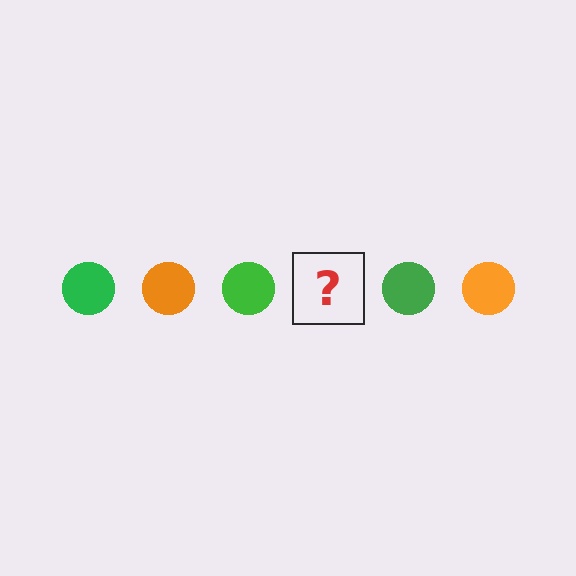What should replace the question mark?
The question mark should be replaced with an orange circle.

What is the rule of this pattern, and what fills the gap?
The rule is that the pattern cycles through green, orange circles. The gap should be filled with an orange circle.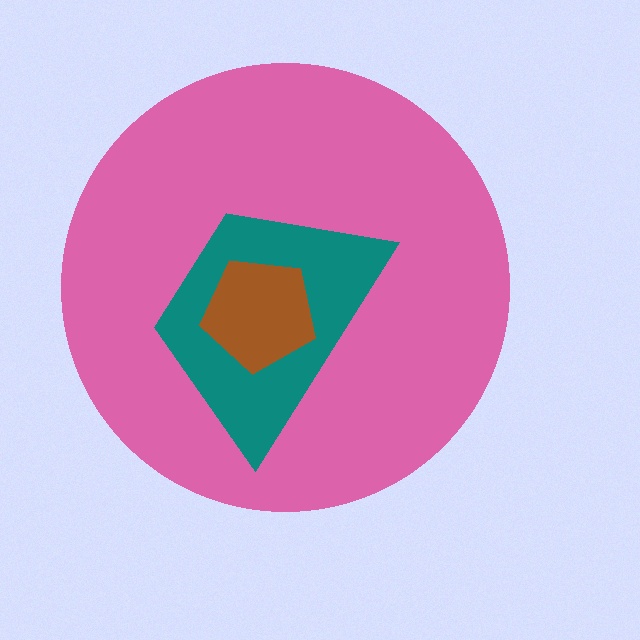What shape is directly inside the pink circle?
The teal trapezoid.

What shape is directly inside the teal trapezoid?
The brown pentagon.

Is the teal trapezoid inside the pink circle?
Yes.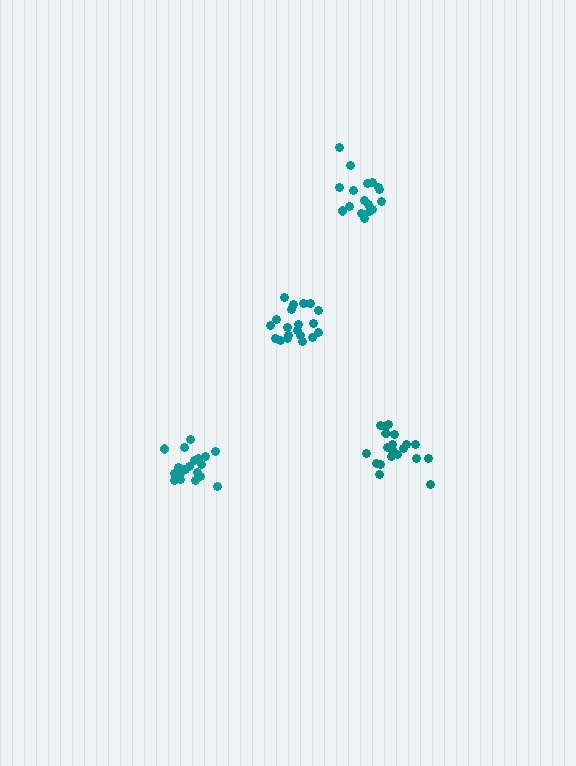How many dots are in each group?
Group 1: 20 dots, Group 2: 20 dots, Group 3: 17 dots, Group 4: 20 dots (77 total).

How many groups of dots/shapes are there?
There are 4 groups.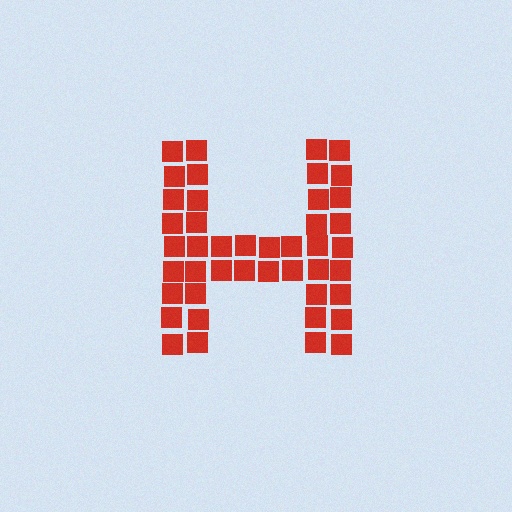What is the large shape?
The large shape is the letter H.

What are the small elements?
The small elements are squares.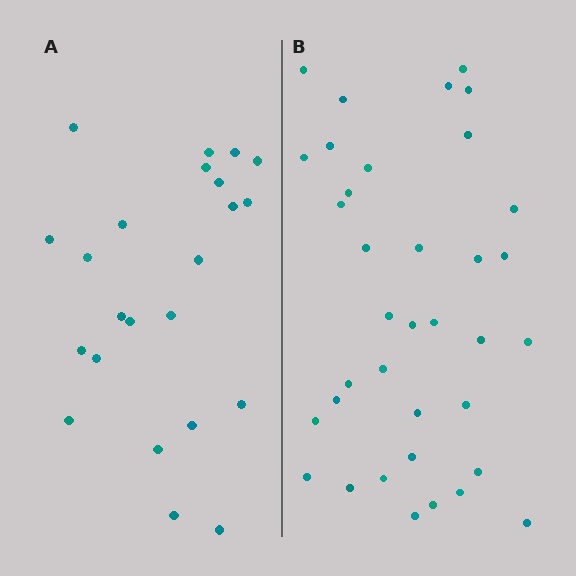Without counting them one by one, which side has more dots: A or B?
Region B (the right region) has more dots.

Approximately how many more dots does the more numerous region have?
Region B has approximately 15 more dots than region A.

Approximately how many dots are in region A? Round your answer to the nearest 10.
About 20 dots. (The exact count is 23, which rounds to 20.)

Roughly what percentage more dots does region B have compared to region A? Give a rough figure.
About 55% more.